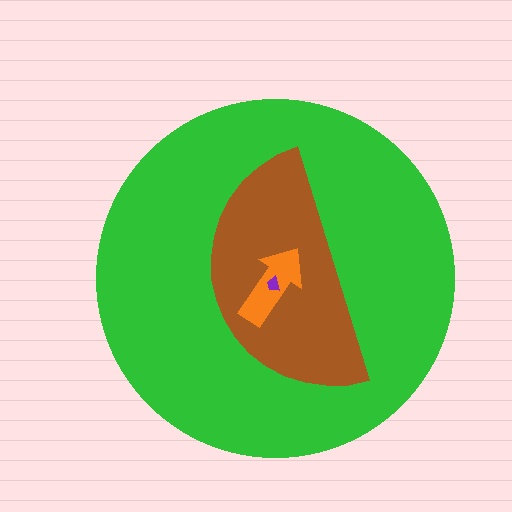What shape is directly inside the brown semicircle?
The orange arrow.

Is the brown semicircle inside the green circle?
Yes.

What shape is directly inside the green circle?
The brown semicircle.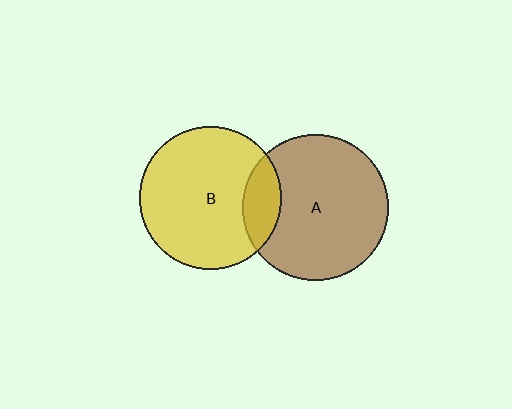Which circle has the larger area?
Circle A (brown).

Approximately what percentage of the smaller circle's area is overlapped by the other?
Approximately 15%.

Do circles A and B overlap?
Yes.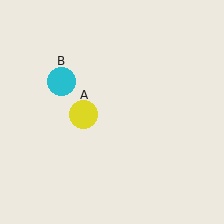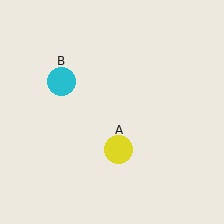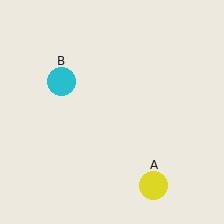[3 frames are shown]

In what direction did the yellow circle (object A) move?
The yellow circle (object A) moved down and to the right.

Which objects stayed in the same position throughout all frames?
Cyan circle (object B) remained stationary.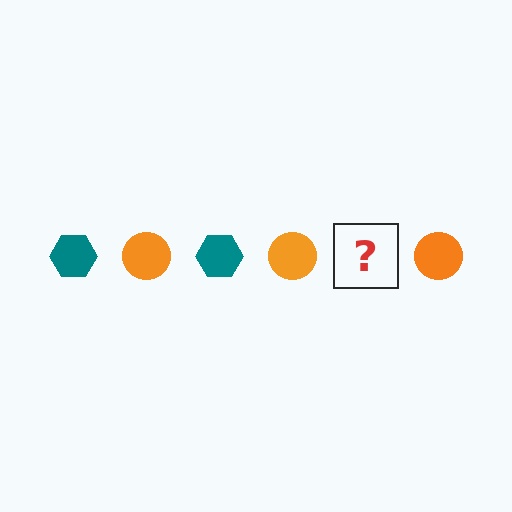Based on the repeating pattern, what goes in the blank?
The blank should be a teal hexagon.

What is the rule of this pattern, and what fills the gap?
The rule is that the pattern alternates between teal hexagon and orange circle. The gap should be filled with a teal hexagon.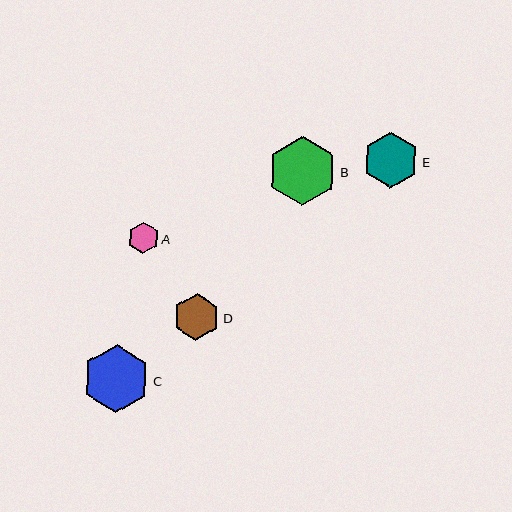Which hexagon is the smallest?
Hexagon A is the smallest with a size of approximately 31 pixels.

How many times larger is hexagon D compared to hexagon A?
Hexagon D is approximately 1.5 times the size of hexagon A.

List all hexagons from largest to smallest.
From largest to smallest: B, C, E, D, A.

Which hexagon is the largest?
Hexagon B is the largest with a size of approximately 68 pixels.